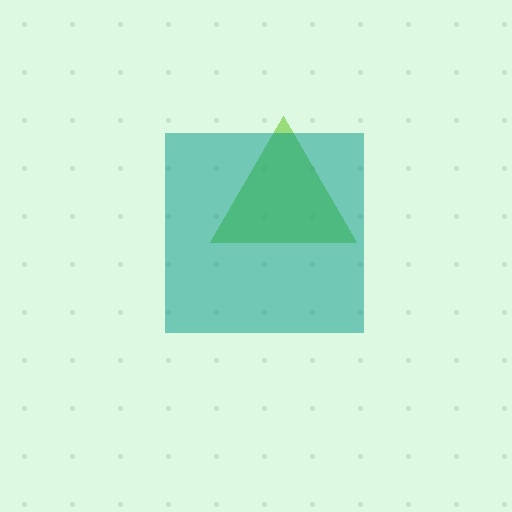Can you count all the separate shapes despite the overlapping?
Yes, there are 2 separate shapes.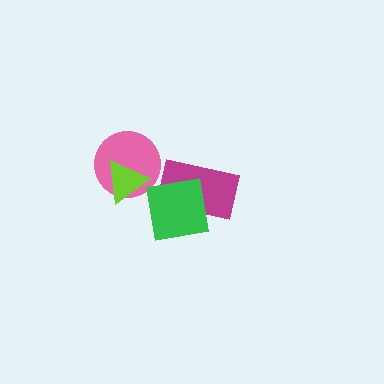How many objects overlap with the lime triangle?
1 object overlaps with the lime triangle.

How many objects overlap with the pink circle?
1 object overlaps with the pink circle.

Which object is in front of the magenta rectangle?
The green square is in front of the magenta rectangle.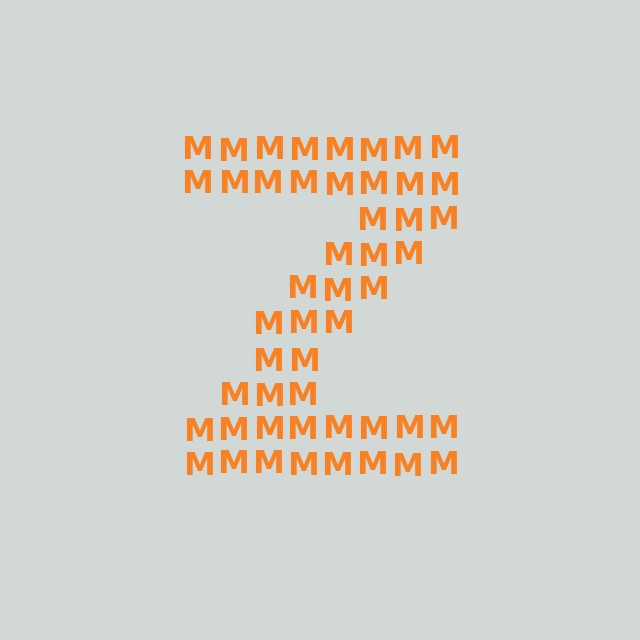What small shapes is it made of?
It is made of small letter M's.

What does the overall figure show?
The overall figure shows the letter Z.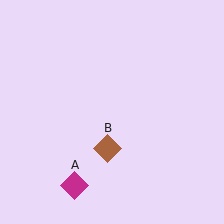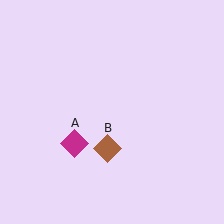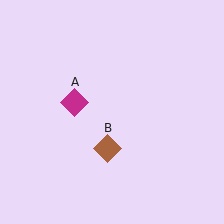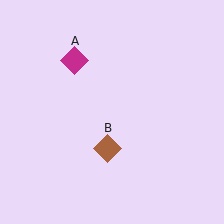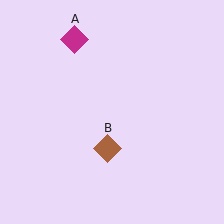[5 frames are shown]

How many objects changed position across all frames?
1 object changed position: magenta diamond (object A).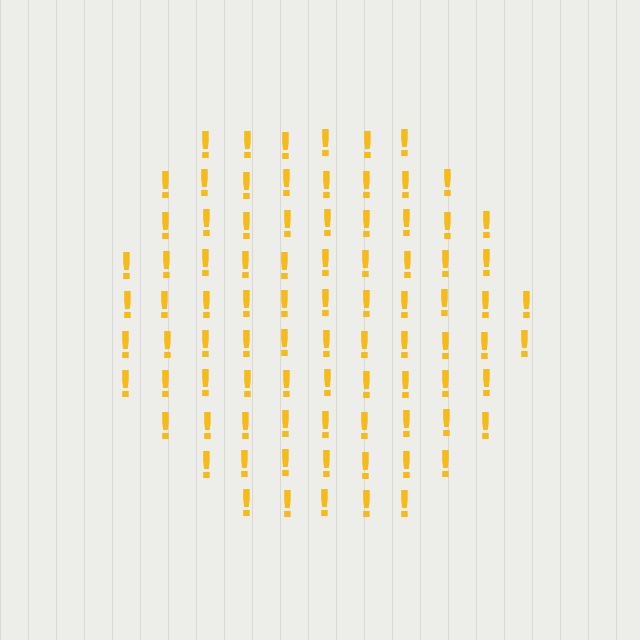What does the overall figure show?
The overall figure shows a circle.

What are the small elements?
The small elements are exclamation marks.